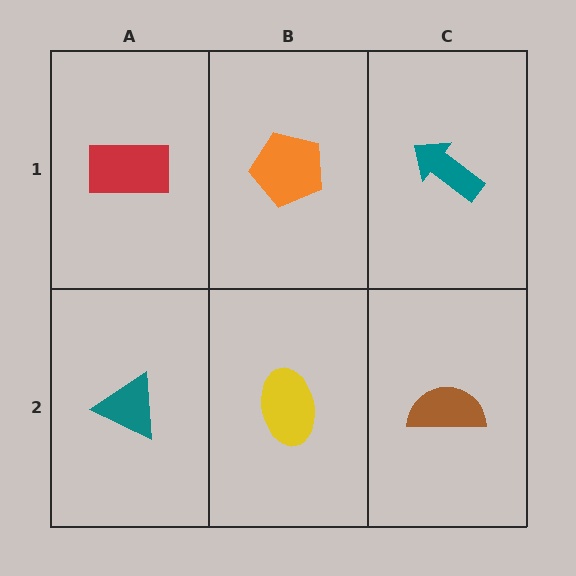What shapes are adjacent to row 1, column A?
A teal triangle (row 2, column A), an orange pentagon (row 1, column B).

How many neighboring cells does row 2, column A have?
2.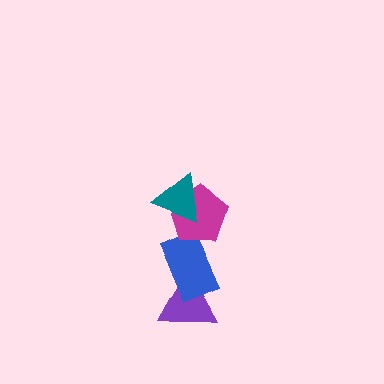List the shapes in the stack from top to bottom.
From top to bottom: the teal triangle, the magenta pentagon, the blue rectangle, the purple triangle.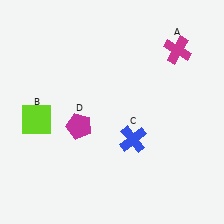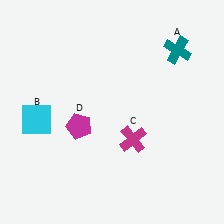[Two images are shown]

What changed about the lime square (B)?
In Image 1, B is lime. In Image 2, it changed to cyan.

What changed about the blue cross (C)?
In Image 1, C is blue. In Image 2, it changed to magenta.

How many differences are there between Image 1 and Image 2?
There are 3 differences between the two images.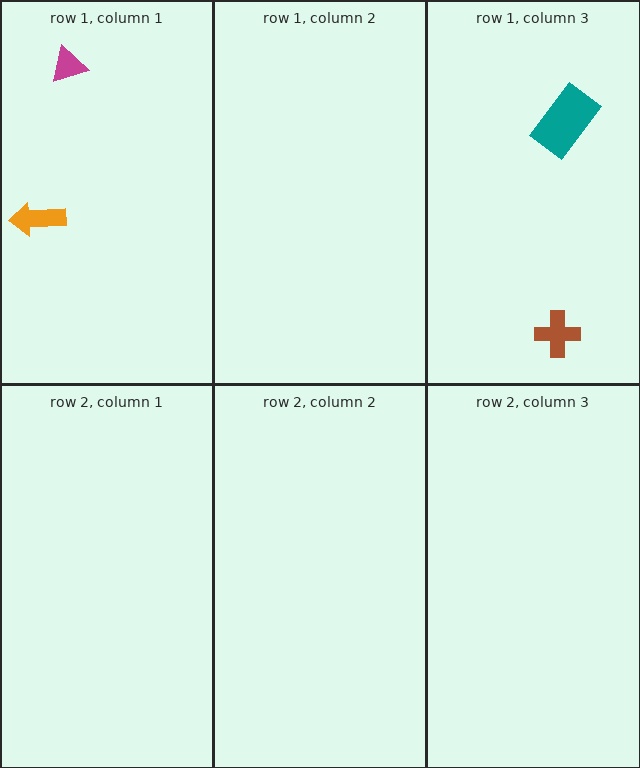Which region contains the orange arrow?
The row 1, column 1 region.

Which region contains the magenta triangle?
The row 1, column 1 region.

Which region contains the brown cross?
The row 1, column 3 region.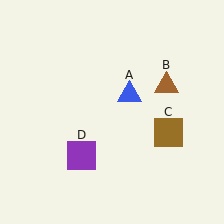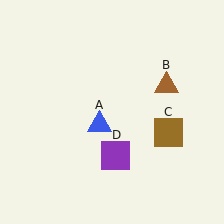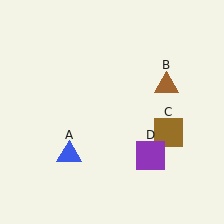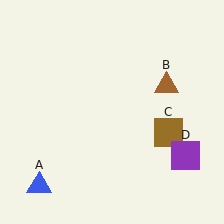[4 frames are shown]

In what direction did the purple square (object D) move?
The purple square (object D) moved right.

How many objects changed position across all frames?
2 objects changed position: blue triangle (object A), purple square (object D).